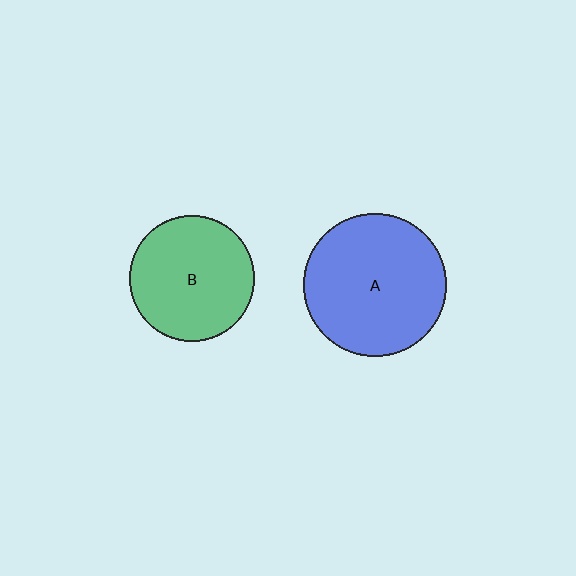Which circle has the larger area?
Circle A (blue).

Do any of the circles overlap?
No, none of the circles overlap.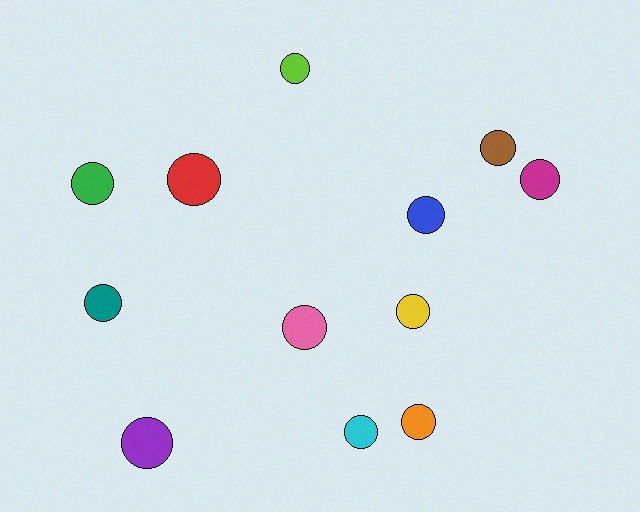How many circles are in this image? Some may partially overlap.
There are 12 circles.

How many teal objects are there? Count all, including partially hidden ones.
There is 1 teal object.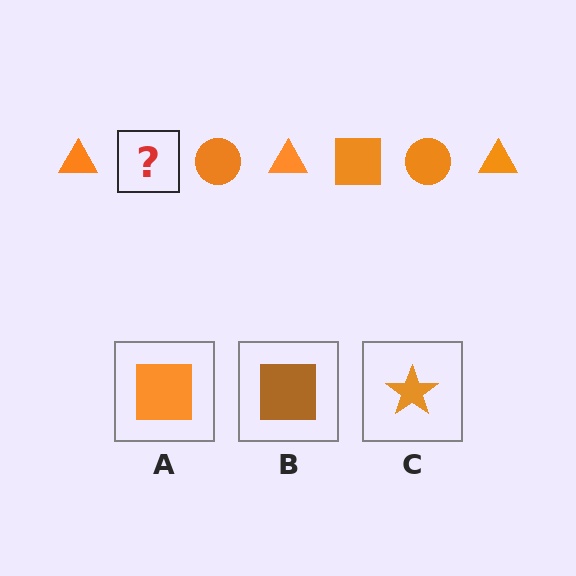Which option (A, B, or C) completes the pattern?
A.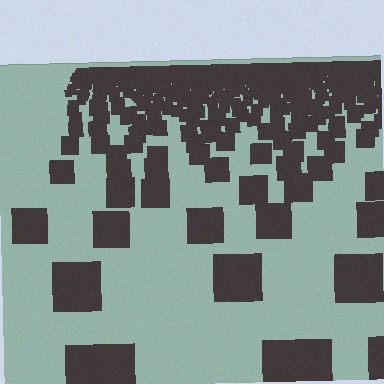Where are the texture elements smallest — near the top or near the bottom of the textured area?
Near the top.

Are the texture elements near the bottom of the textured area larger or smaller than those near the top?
Larger. Near the bottom, elements are closer to the viewer and appear at a bigger on-screen size.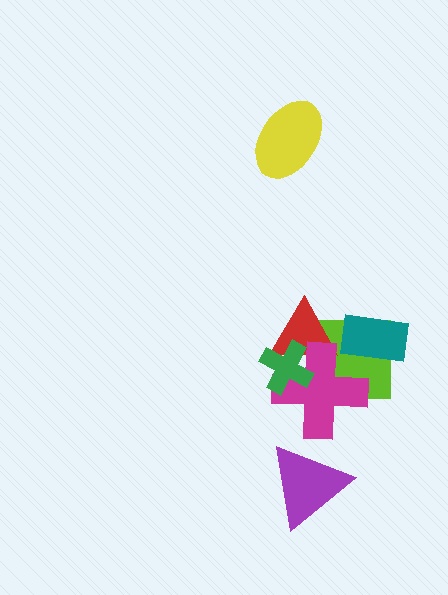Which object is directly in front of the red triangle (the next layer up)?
The magenta cross is directly in front of the red triangle.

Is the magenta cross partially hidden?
Yes, it is partially covered by another shape.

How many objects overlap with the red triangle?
3 objects overlap with the red triangle.